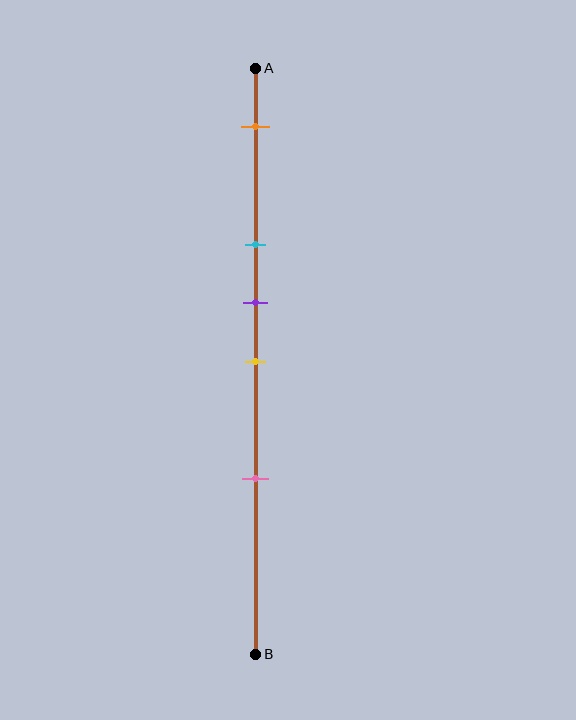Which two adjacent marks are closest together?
The purple and yellow marks are the closest adjacent pair.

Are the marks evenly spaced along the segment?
No, the marks are not evenly spaced.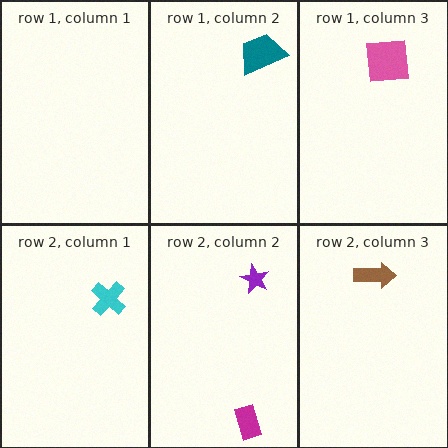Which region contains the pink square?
The row 1, column 3 region.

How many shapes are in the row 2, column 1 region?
1.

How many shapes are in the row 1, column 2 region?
1.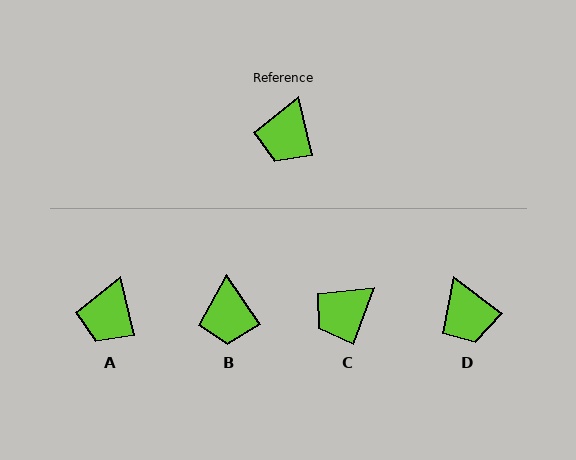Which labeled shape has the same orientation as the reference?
A.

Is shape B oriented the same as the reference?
No, it is off by about 22 degrees.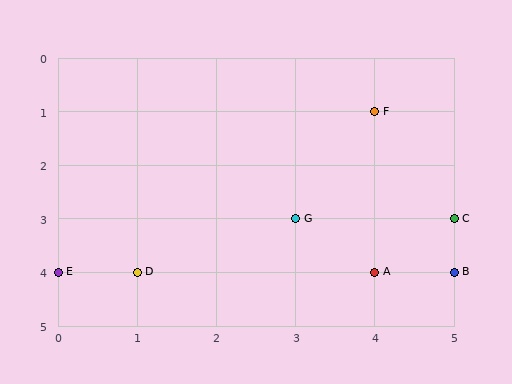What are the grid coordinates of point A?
Point A is at grid coordinates (4, 4).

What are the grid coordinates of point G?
Point G is at grid coordinates (3, 3).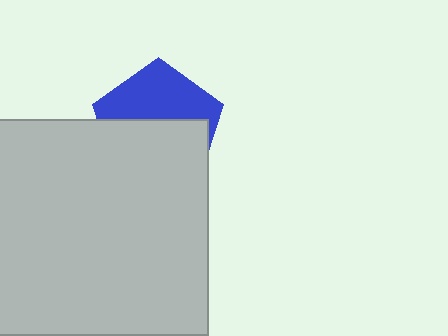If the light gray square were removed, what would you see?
You would see the complete blue pentagon.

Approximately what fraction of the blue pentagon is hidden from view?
Roughly 55% of the blue pentagon is hidden behind the light gray square.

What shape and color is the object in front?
The object in front is a light gray square.